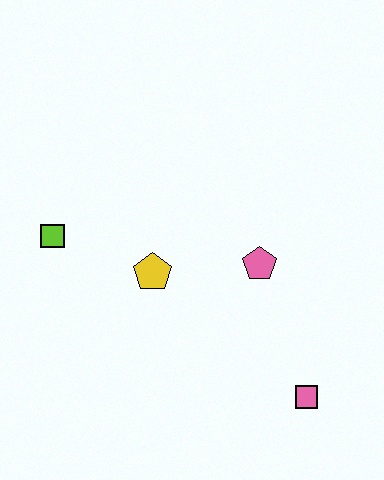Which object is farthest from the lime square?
The pink square is farthest from the lime square.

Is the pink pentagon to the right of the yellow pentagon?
Yes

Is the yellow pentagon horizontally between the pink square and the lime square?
Yes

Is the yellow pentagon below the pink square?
No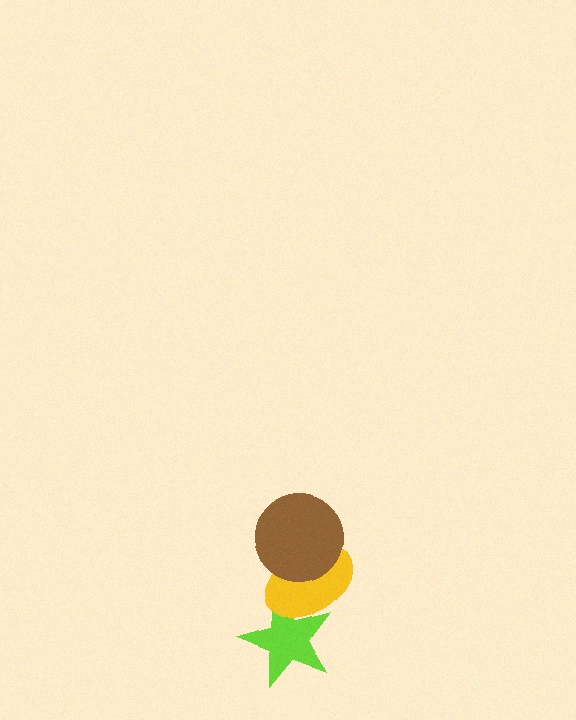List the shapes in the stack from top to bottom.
From top to bottom: the brown circle, the yellow ellipse, the lime star.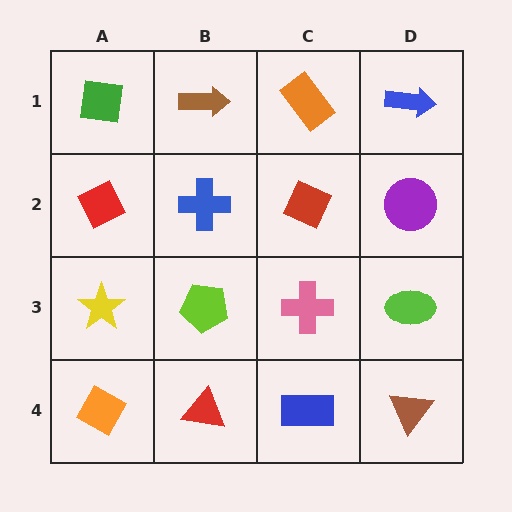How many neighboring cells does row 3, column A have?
3.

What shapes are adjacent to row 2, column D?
A blue arrow (row 1, column D), a lime ellipse (row 3, column D), a red diamond (row 2, column C).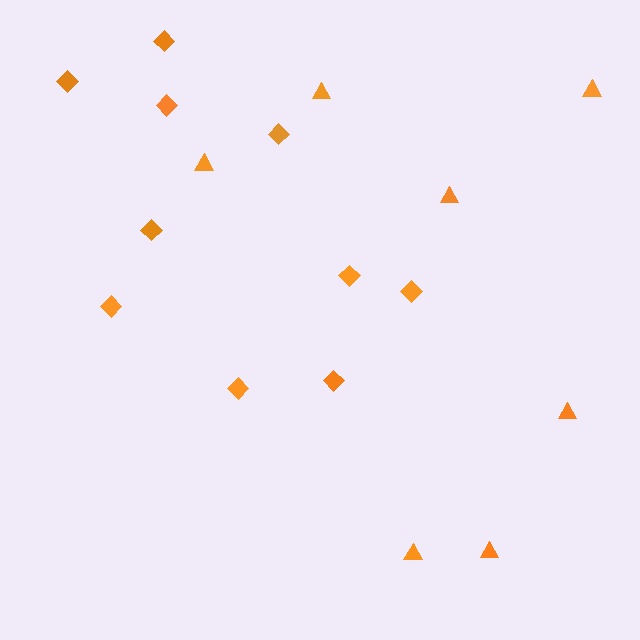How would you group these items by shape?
There are 2 groups: one group of triangles (7) and one group of diamonds (10).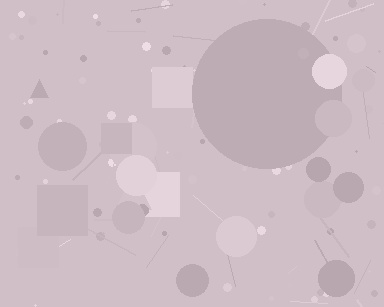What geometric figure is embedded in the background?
A circle is embedded in the background.